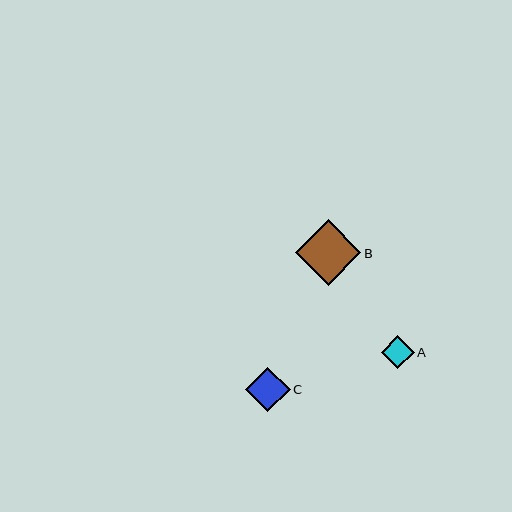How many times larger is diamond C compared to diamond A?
Diamond C is approximately 1.4 times the size of diamond A.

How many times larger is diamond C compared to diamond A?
Diamond C is approximately 1.4 times the size of diamond A.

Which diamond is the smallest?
Diamond A is the smallest with a size of approximately 33 pixels.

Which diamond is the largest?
Diamond B is the largest with a size of approximately 66 pixels.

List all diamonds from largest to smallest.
From largest to smallest: B, C, A.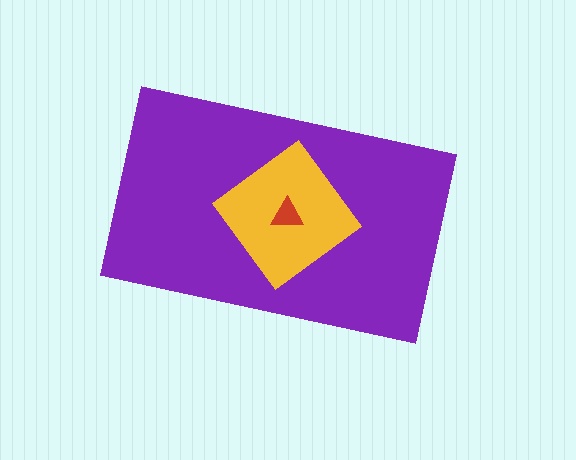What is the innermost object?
The red triangle.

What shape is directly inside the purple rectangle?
The yellow diamond.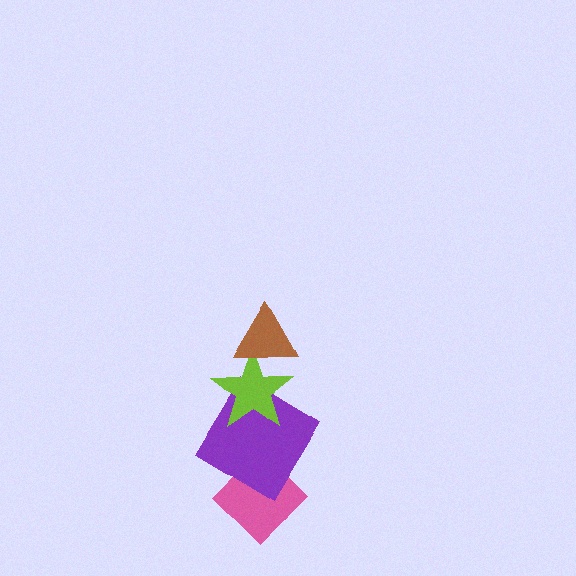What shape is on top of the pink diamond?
The purple diamond is on top of the pink diamond.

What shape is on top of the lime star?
The brown triangle is on top of the lime star.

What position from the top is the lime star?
The lime star is 2nd from the top.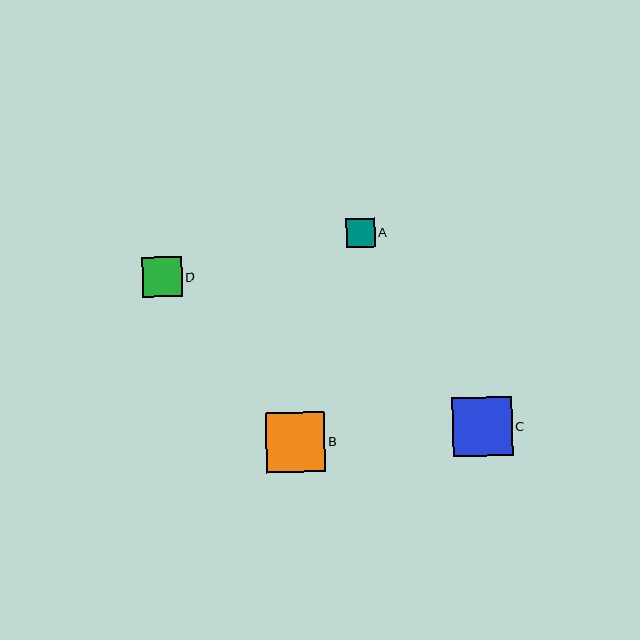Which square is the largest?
Square C is the largest with a size of approximately 60 pixels.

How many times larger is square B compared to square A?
Square B is approximately 2.1 times the size of square A.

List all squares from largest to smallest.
From largest to smallest: C, B, D, A.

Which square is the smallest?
Square A is the smallest with a size of approximately 29 pixels.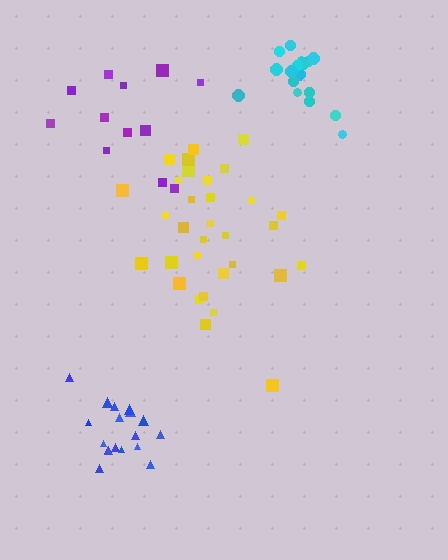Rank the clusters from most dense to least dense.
blue, cyan, yellow, purple.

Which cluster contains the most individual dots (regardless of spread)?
Yellow (32).